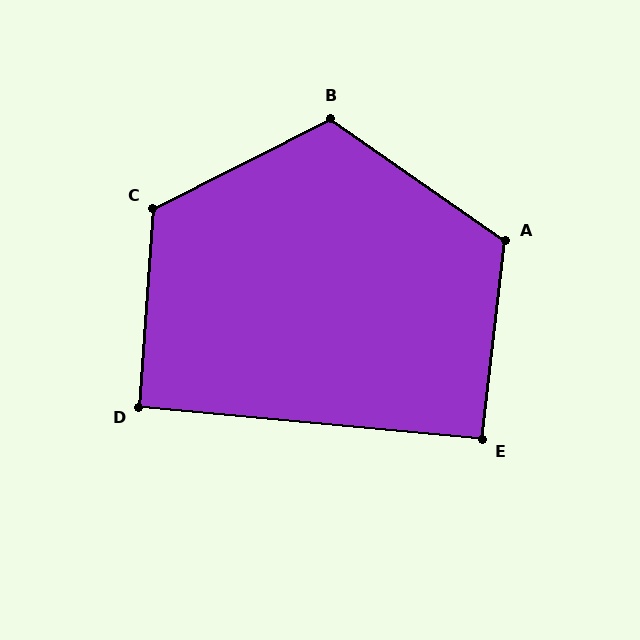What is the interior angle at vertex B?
Approximately 118 degrees (obtuse).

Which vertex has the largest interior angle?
C, at approximately 121 degrees.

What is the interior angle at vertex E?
Approximately 91 degrees (approximately right).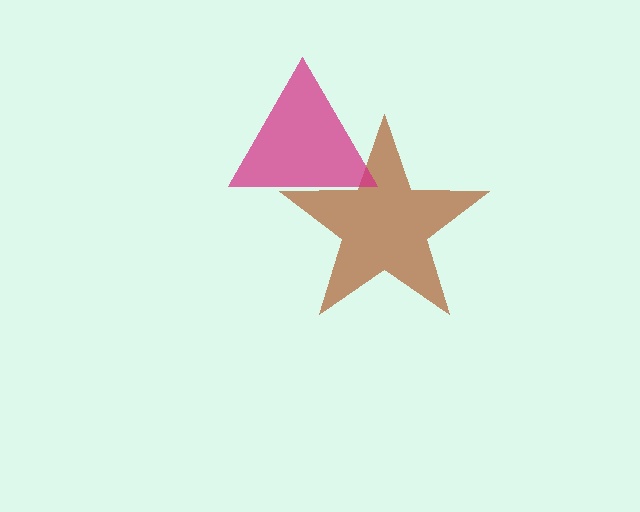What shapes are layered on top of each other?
The layered shapes are: a brown star, a magenta triangle.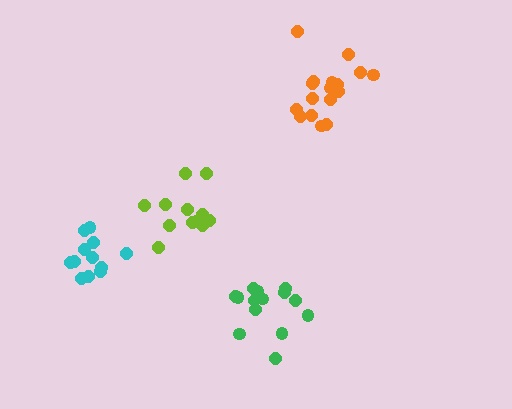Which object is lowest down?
The green cluster is bottommost.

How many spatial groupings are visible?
There are 4 spatial groupings.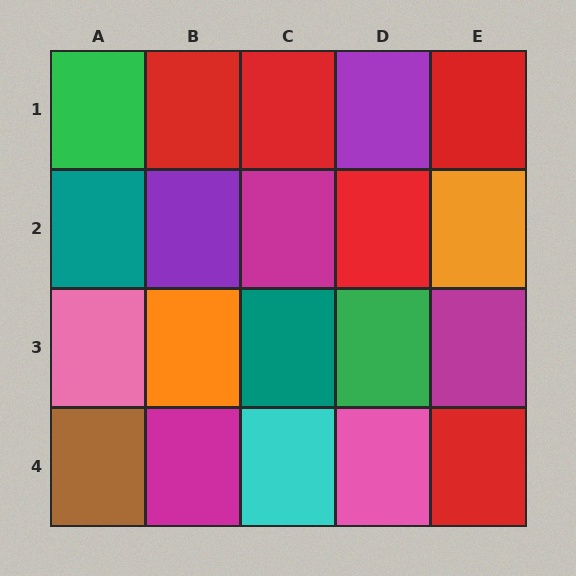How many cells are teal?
2 cells are teal.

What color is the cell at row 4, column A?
Brown.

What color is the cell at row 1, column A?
Green.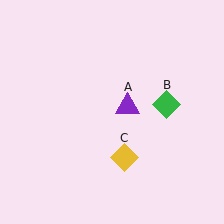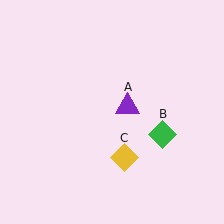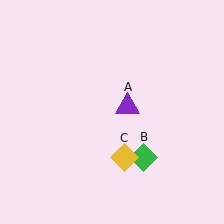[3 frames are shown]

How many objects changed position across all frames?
1 object changed position: green diamond (object B).